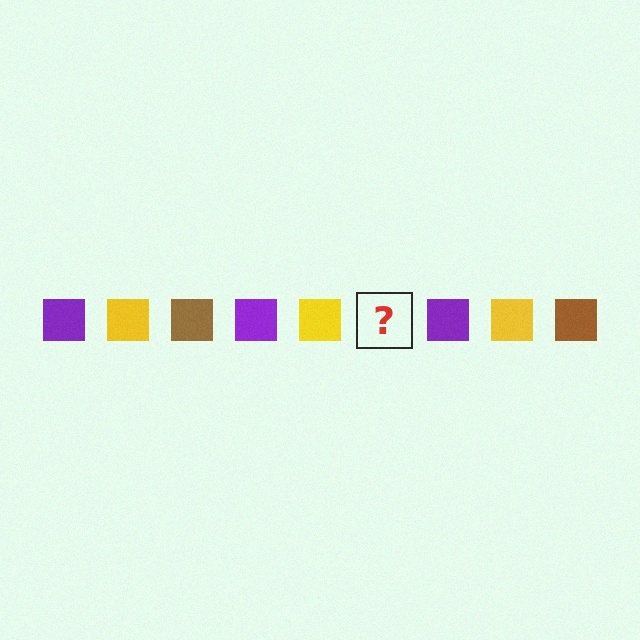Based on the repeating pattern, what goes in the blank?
The blank should be a brown square.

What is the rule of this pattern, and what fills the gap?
The rule is that the pattern cycles through purple, yellow, brown squares. The gap should be filled with a brown square.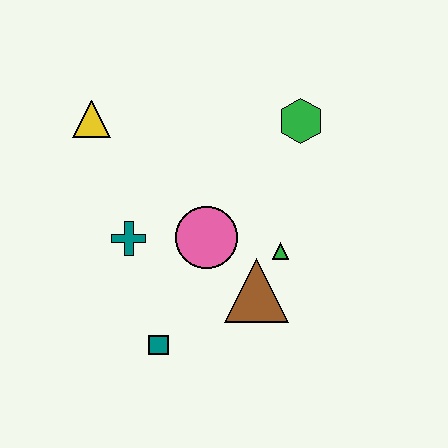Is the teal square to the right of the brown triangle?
No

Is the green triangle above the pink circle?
No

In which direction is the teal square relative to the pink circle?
The teal square is below the pink circle.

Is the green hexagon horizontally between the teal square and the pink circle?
No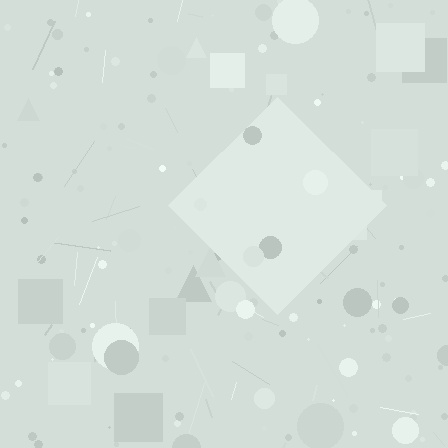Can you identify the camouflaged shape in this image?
The camouflaged shape is a diamond.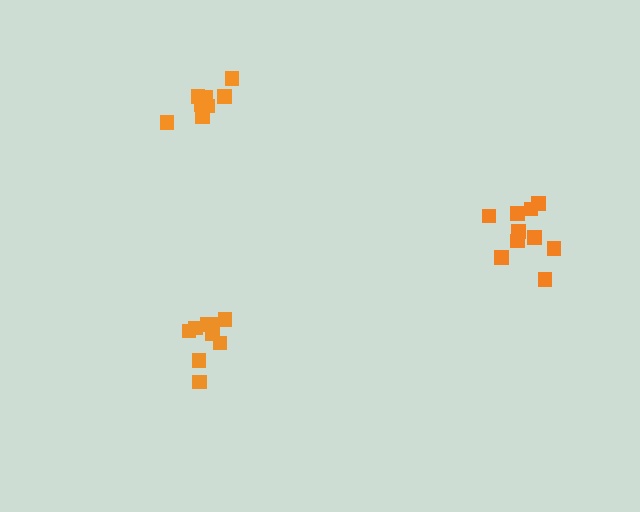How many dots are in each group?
Group 1: 9 dots, Group 2: 10 dots, Group 3: 8 dots (27 total).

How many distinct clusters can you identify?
There are 3 distinct clusters.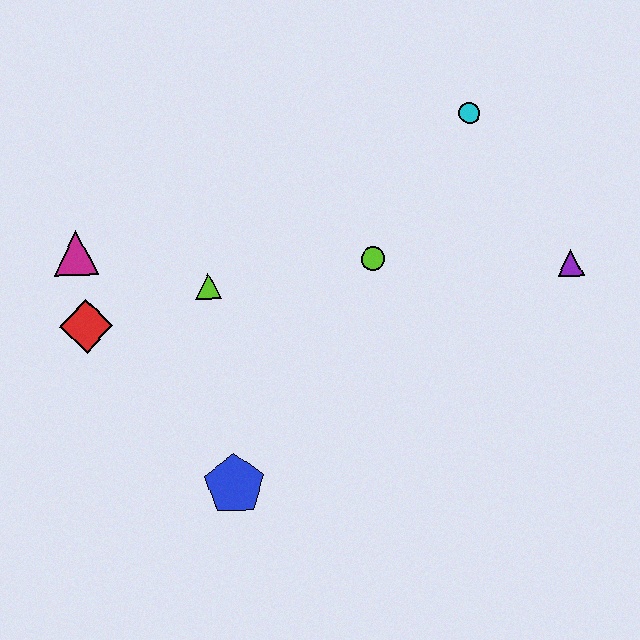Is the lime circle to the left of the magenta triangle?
No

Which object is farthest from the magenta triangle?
The purple triangle is farthest from the magenta triangle.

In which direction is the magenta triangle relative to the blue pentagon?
The magenta triangle is above the blue pentagon.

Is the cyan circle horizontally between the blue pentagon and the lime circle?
No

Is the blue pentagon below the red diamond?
Yes